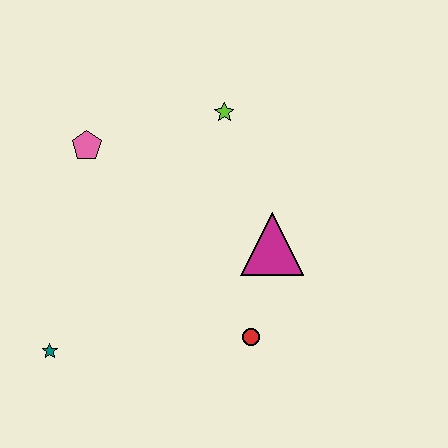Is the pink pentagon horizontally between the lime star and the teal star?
Yes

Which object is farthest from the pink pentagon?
The red circle is farthest from the pink pentagon.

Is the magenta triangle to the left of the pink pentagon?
No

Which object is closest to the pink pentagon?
The lime star is closest to the pink pentagon.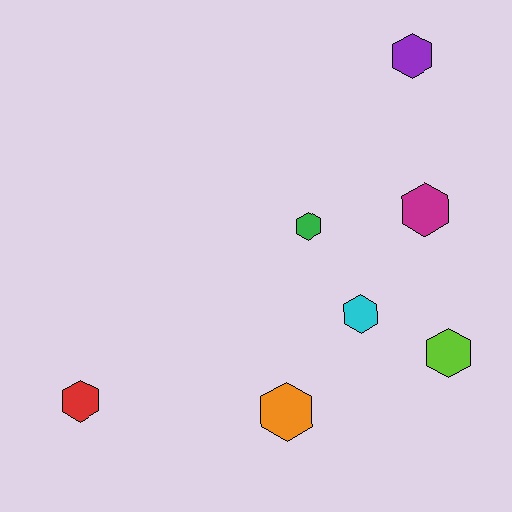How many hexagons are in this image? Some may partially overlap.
There are 7 hexagons.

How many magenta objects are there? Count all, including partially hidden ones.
There is 1 magenta object.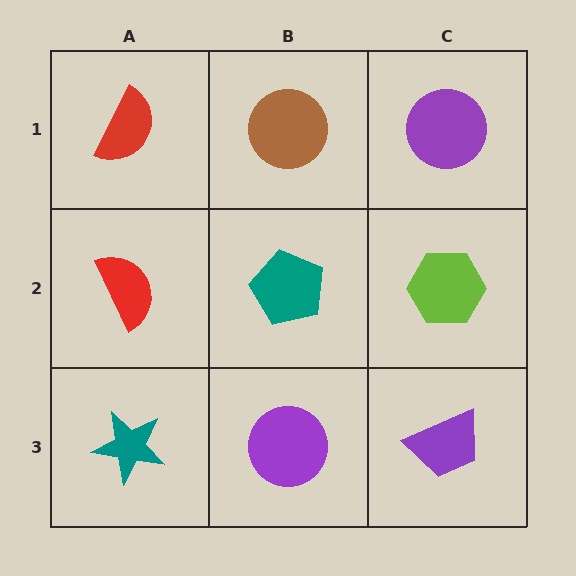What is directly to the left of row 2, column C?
A teal pentagon.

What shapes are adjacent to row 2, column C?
A purple circle (row 1, column C), a purple trapezoid (row 3, column C), a teal pentagon (row 2, column B).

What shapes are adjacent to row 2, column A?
A red semicircle (row 1, column A), a teal star (row 3, column A), a teal pentagon (row 2, column B).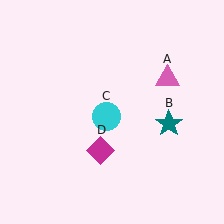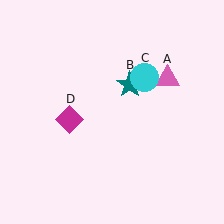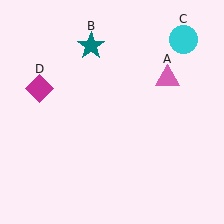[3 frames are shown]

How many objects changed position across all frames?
3 objects changed position: teal star (object B), cyan circle (object C), magenta diamond (object D).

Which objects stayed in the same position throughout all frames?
Pink triangle (object A) remained stationary.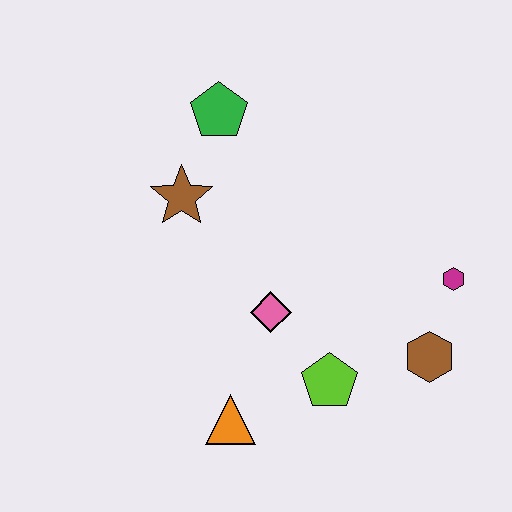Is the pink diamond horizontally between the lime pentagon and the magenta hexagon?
No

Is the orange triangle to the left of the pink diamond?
Yes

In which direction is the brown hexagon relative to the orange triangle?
The brown hexagon is to the right of the orange triangle.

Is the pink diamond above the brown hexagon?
Yes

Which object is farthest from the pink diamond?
The green pentagon is farthest from the pink diamond.